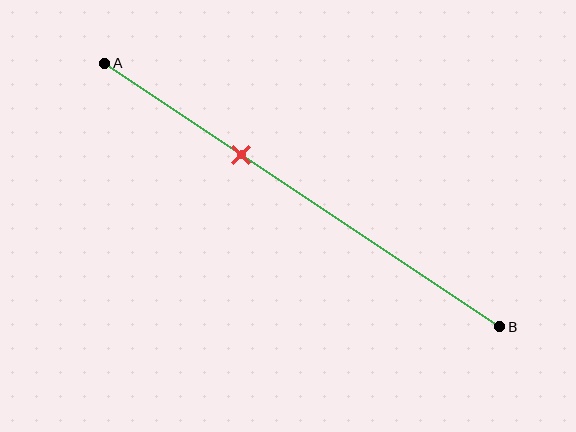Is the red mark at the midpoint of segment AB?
No, the mark is at about 35% from A, not at the 50% midpoint.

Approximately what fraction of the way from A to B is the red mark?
The red mark is approximately 35% of the way from A to B.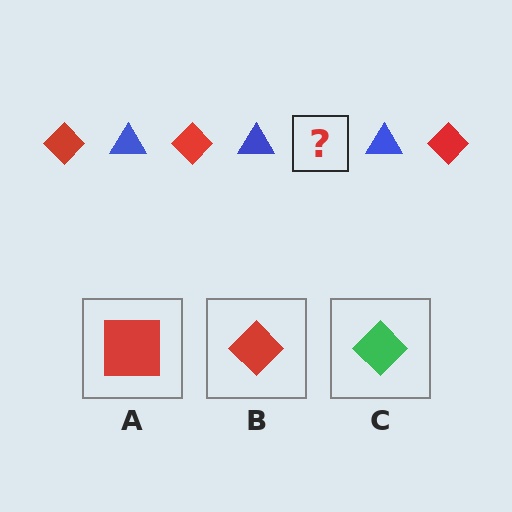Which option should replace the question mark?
Option B.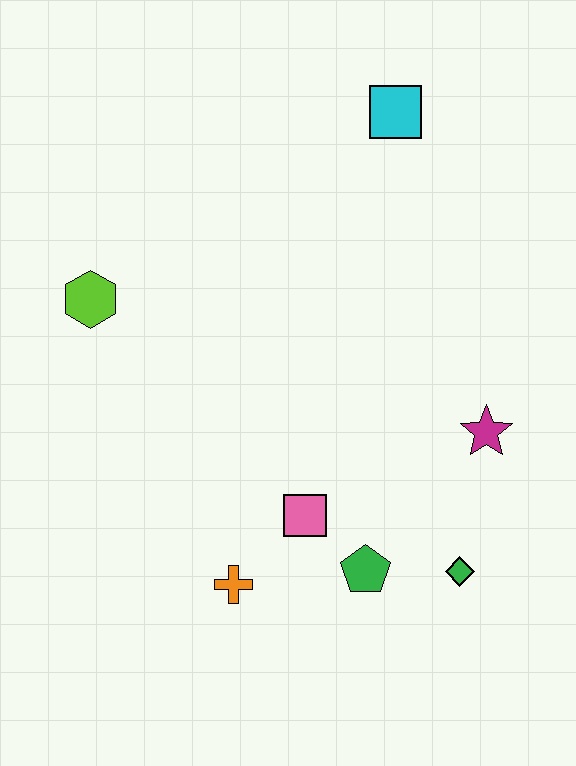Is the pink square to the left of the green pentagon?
Yes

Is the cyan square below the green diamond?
No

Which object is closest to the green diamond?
The green pentagon is closest to the green diamond.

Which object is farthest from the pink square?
The cyan square is farthest from the pink square.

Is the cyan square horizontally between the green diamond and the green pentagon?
Yes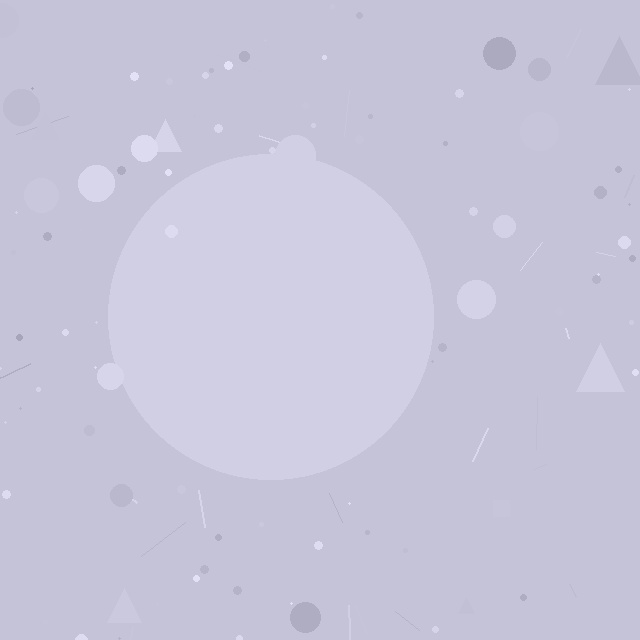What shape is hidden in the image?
A circle is hidden in the image.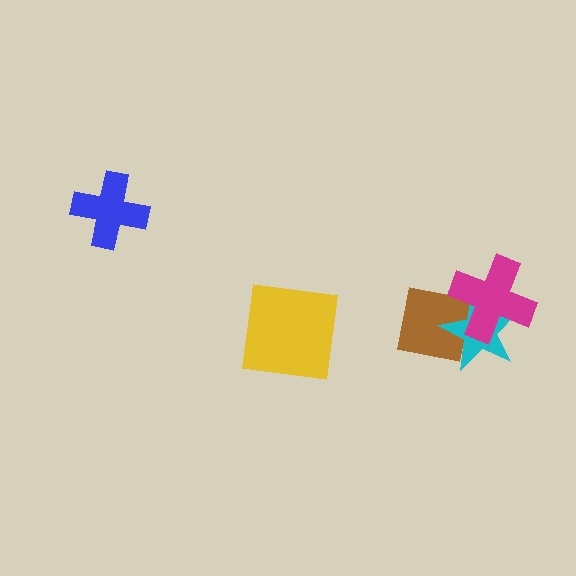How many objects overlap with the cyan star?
2 objects overlap with the cyan star.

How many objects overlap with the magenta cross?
2 objects overlap with the magenta cross.